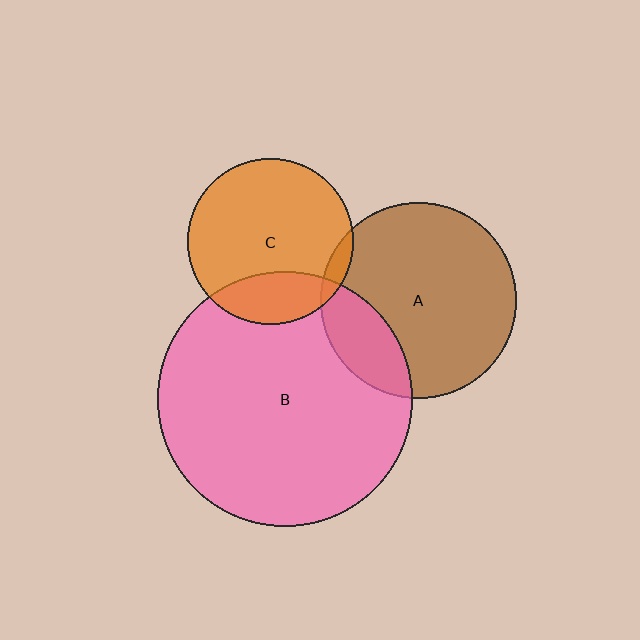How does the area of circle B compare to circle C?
Approximately 2.4 times.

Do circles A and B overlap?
Yes.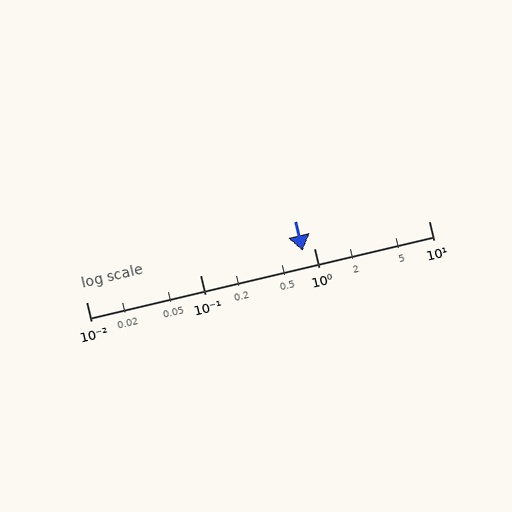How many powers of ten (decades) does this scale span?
The scale spans 3 decades, from 0.01 to 10.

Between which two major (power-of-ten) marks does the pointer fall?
The pointer is between 0.1 and 1.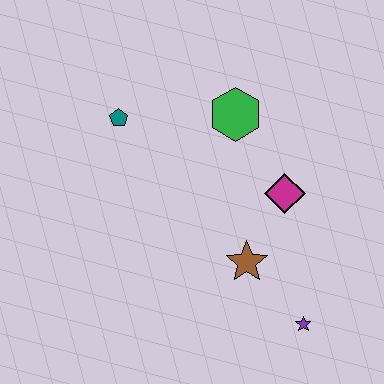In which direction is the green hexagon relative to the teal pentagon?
The green hexagon is to the right of the teal pentagon.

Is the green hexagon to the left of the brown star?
Yes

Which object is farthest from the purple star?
The teal pentagon is farthest from the purple star.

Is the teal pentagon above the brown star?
Yes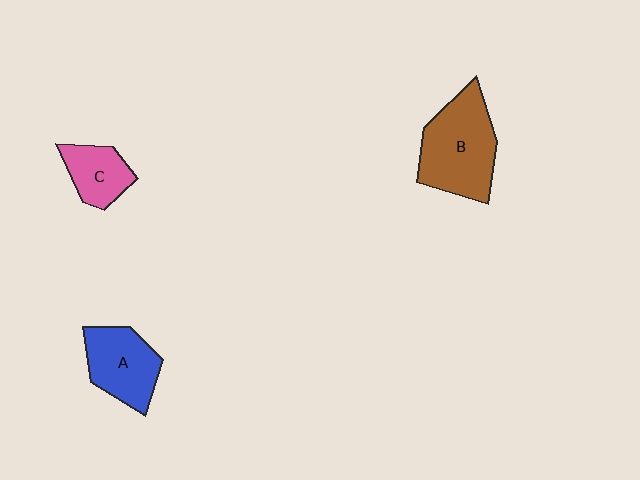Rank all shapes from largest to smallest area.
From largest to smallest: B (brown), A (blue), C (pink).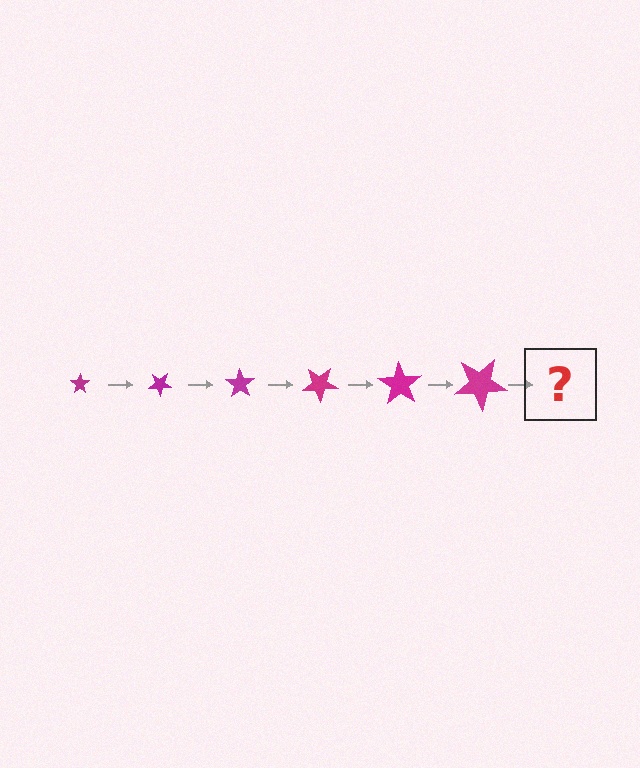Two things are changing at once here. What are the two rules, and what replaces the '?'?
The two rules are that the star grows larger each step and it rotates 35 degrees each step. The '?' should be a star, larger than the previous one and rotated 210 degrees from the start.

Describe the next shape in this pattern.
It should be a star, larger than the previous one and rotated 210 degrees from the start.